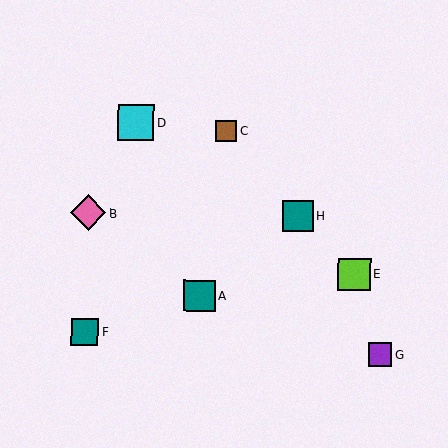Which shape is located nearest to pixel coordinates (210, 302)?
The teal square (labeled A) at (199, 296) is nearest to that location.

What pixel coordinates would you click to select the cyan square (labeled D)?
Click at (136, 122) to select the cyan square D.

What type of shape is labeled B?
Shape B is a pink diamond.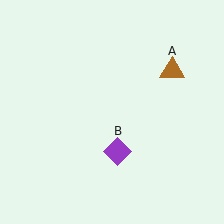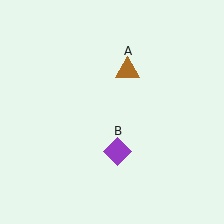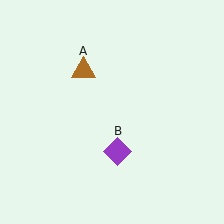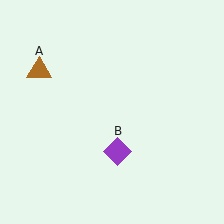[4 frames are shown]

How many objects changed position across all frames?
1 object changed position: brown triangle (object A).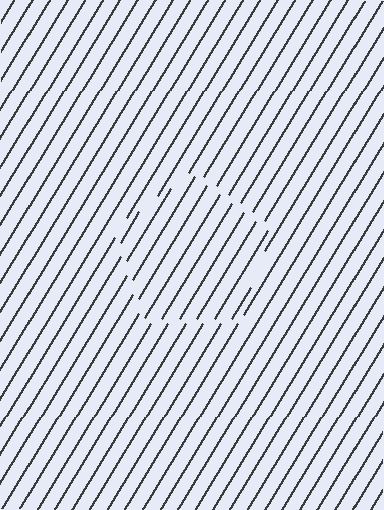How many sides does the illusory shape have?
5 sides — the line-ends trace a pentagon.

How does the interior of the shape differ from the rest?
The interior of the shape contains the same grating, shifted by half a period — the contour is defined by the phase discontinuity where line-ends from the inner and outer gratings abut.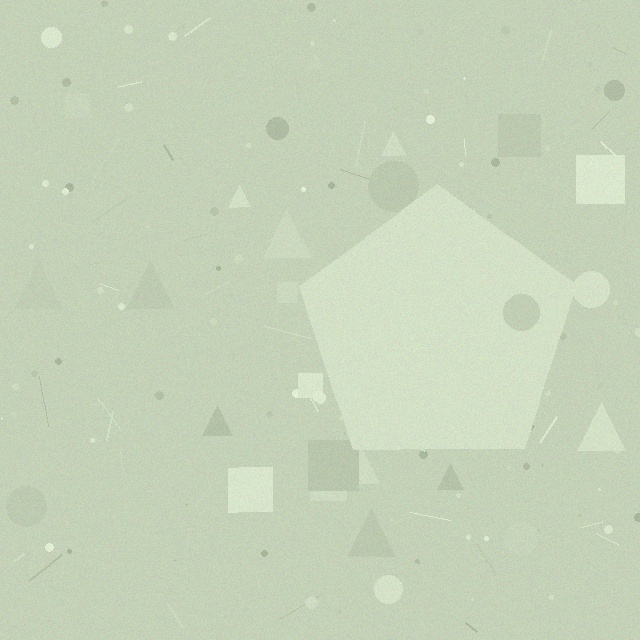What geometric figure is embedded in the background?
A pentagon is embedded in the background.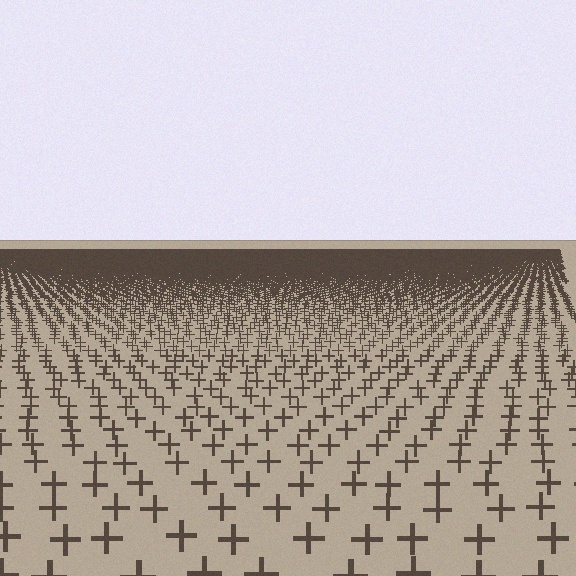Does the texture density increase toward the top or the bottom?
Density increases toward the top.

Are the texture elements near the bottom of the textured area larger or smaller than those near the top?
Larger. Near the bottom, elements are closer to the viewer and appear at a bigger on-screen size.